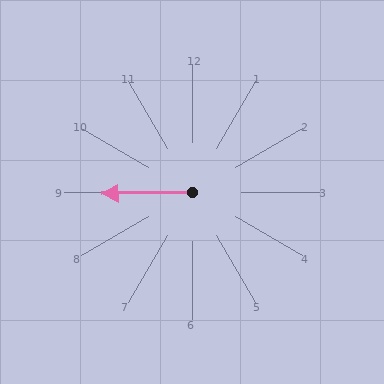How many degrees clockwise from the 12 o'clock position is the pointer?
Approximately 269 degrees.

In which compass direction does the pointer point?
West.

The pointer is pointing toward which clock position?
Roughly 9 o'clock.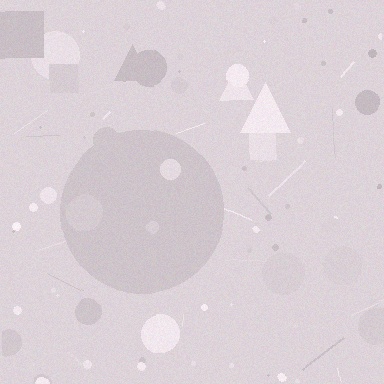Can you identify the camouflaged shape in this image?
The camouflaged shape is a circle.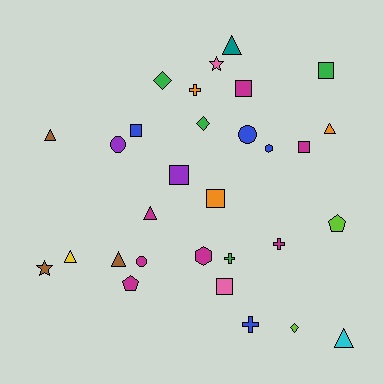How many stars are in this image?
There are 2 stars.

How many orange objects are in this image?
There are 3 orange objects.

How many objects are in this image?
There are 30 objects.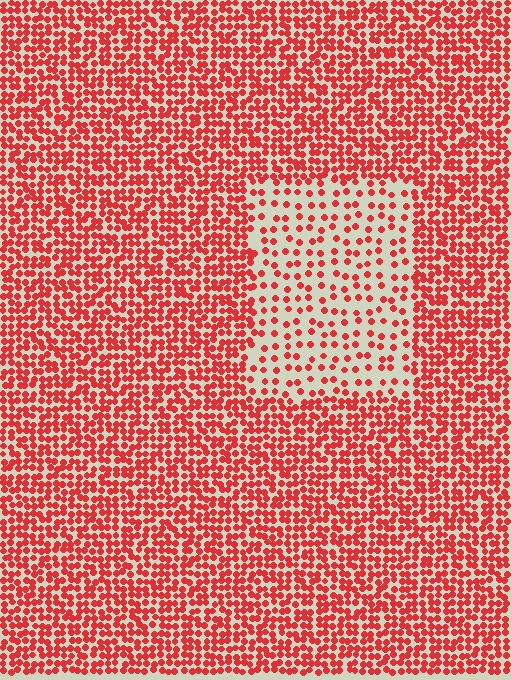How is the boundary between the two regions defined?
The boundary is defined by a change in element density (approximately 2.4x ratio). All elements are the same color, size, and shape.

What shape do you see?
I see a rectangle.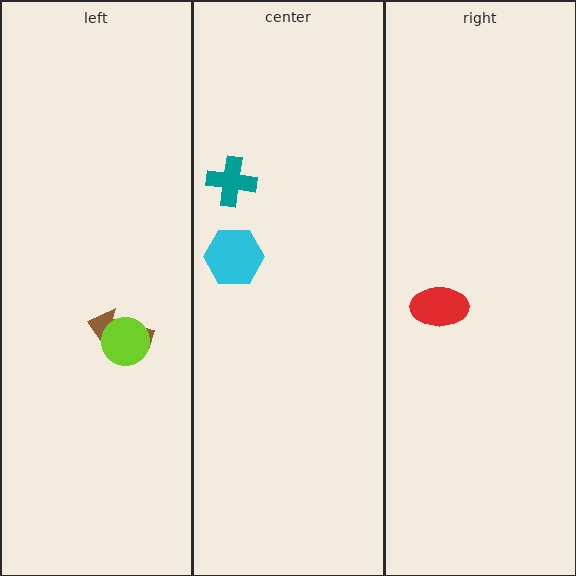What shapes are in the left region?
The brown arrow, the lime circle.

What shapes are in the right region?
The red ellipse.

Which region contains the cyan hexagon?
The center region.